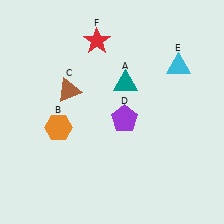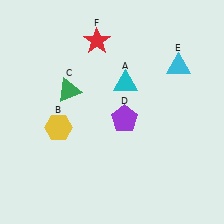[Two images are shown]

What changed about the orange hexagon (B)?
In Image 1, B is orange. In Image 2, it changed to yellow.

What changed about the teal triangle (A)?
In Image 1, A is teal. In Image 2, it changed to cyan.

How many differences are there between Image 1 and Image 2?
There are 3 differences between the two images.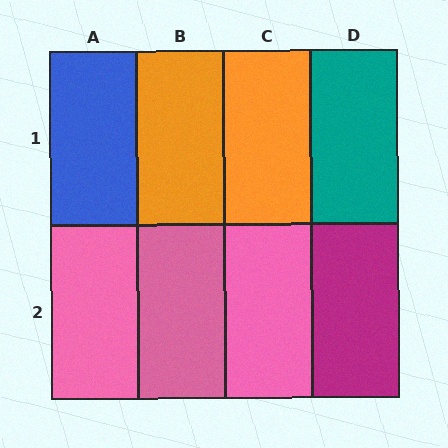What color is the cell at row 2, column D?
Magenta.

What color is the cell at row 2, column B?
Pink.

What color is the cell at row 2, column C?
Pink.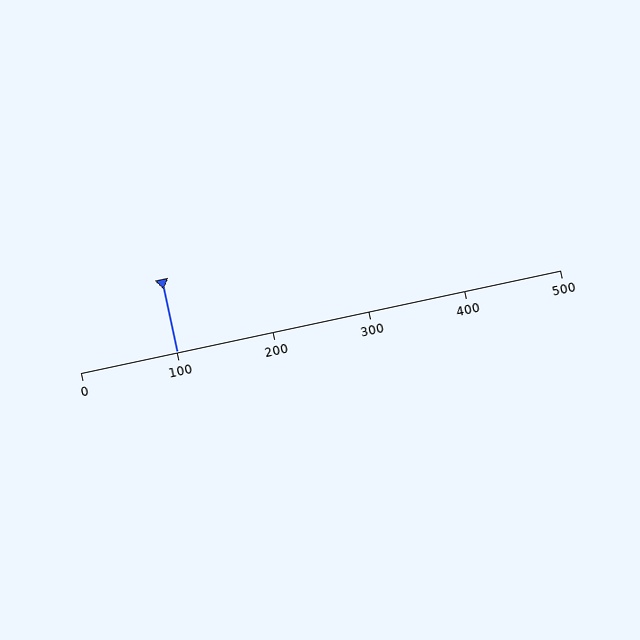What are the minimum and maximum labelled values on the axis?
The axis runs from 0 to 500.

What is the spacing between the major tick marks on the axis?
The major ticks are spaced 100 apart.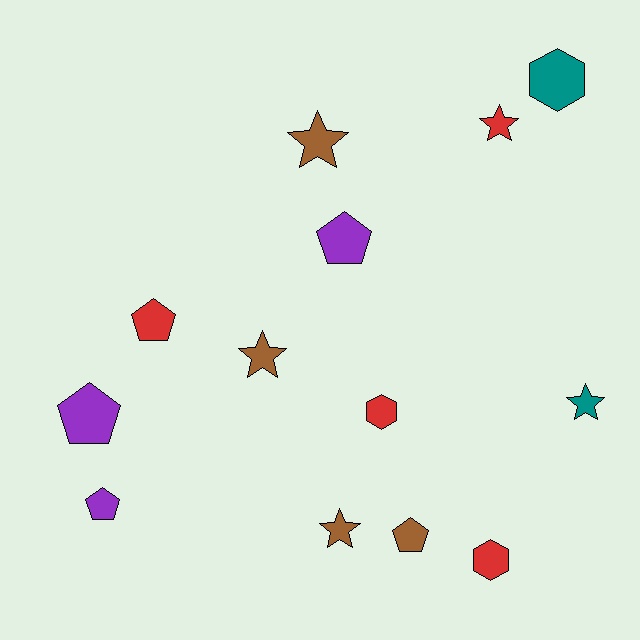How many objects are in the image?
There are 13 objects.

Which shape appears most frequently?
Star, with 5 objects.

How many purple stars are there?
There are no purple stars.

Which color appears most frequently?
Red, with 4 objects.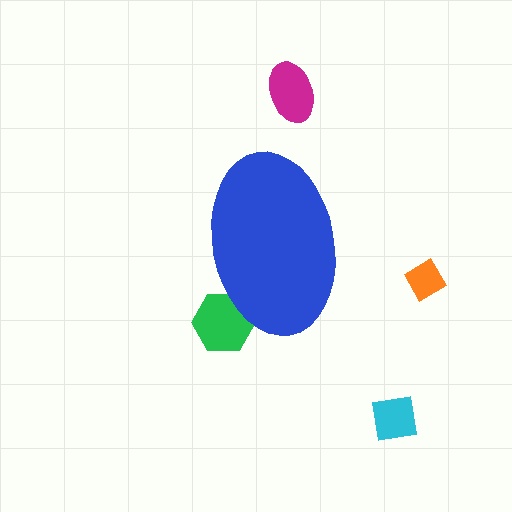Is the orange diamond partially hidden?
No, the orange diamond is fully visible.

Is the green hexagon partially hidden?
Yes, the green hexagon is partially hidden behind the blue ellipse.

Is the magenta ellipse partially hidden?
No, the magenta ellipse is fully visible.